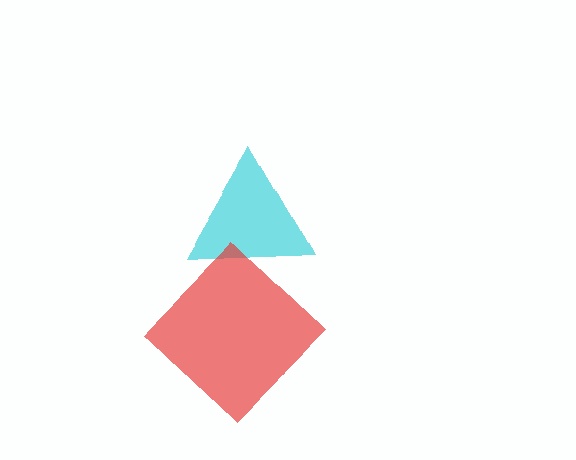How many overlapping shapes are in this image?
There are 2 overlapping shapes in the image.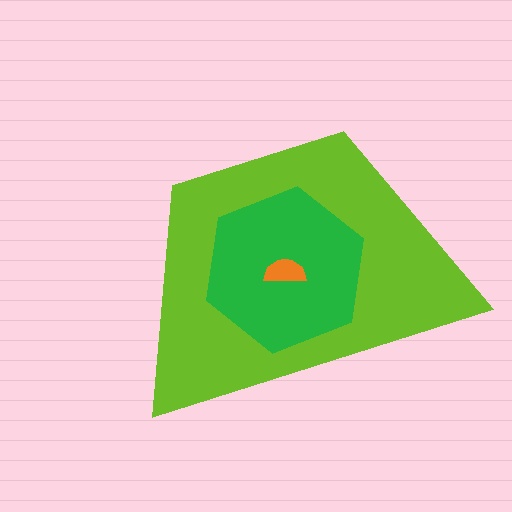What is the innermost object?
The orange semicircle.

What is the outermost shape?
The lime trapezoid.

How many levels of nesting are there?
3.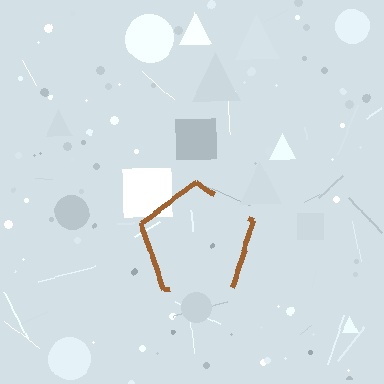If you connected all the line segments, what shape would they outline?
They would outline a pentagon.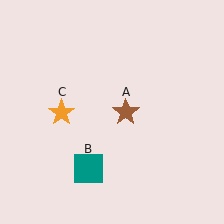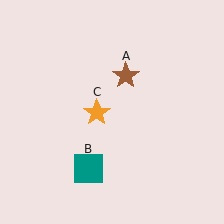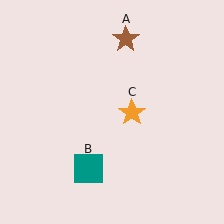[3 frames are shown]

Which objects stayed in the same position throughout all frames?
Teal square (object B) remained stationary.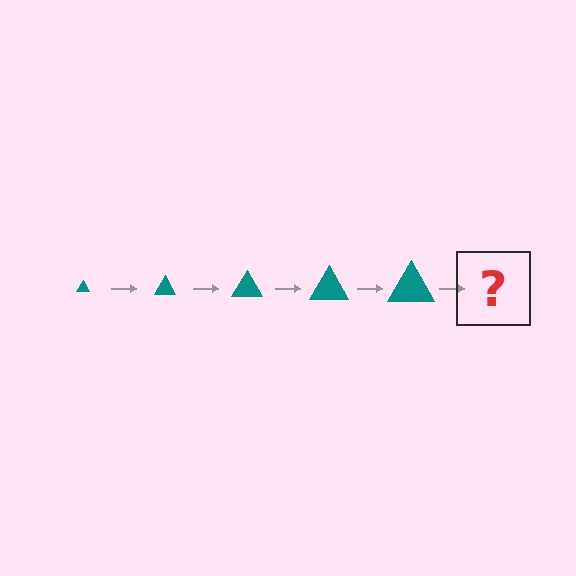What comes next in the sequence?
The next element should be a teal triangle, larger than the previous one.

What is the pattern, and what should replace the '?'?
The pattern is that the triangle gets progressively larger each step. The '?' should be a teal triangle, larger than the previous one.